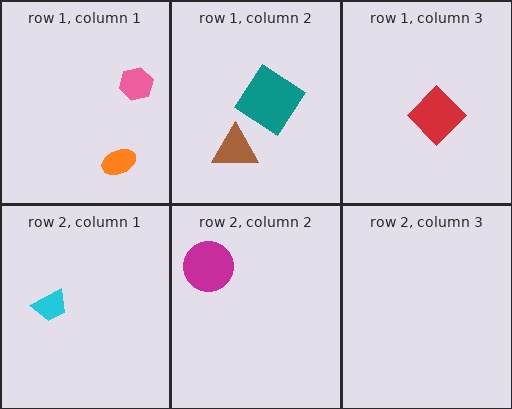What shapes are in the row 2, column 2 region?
The magenta circle.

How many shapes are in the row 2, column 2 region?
1.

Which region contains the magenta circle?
The row 2, column 2 region.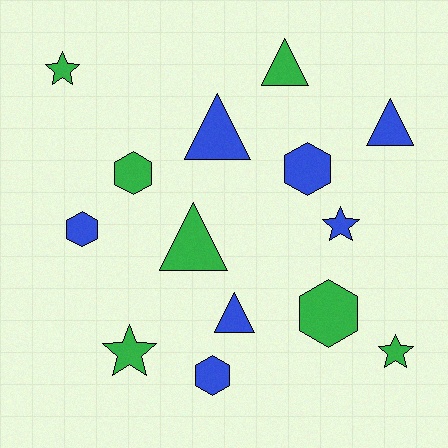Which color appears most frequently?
Green, with 7 objects.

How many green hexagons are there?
There are 2 green hexagons.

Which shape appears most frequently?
Triangle, with 5 objects.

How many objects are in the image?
There are 14 objects.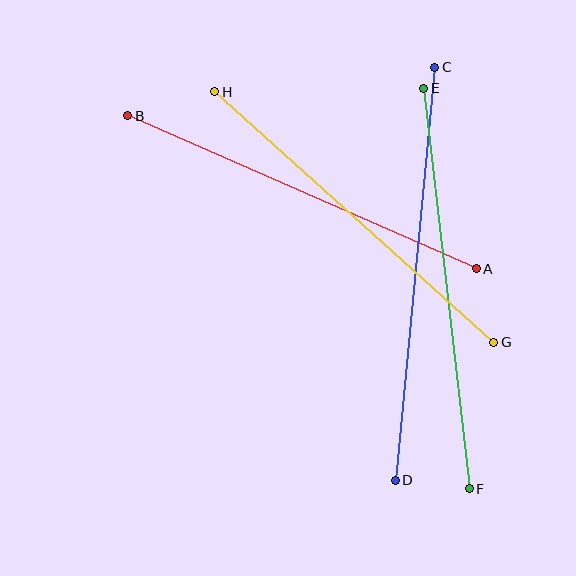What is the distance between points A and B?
The distance is approximately 381 pixels.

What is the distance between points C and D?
The distance is approximately 415 pixels.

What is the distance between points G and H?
The distance is approximately 375 pixels.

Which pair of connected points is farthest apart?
Points C and D are farthest apart.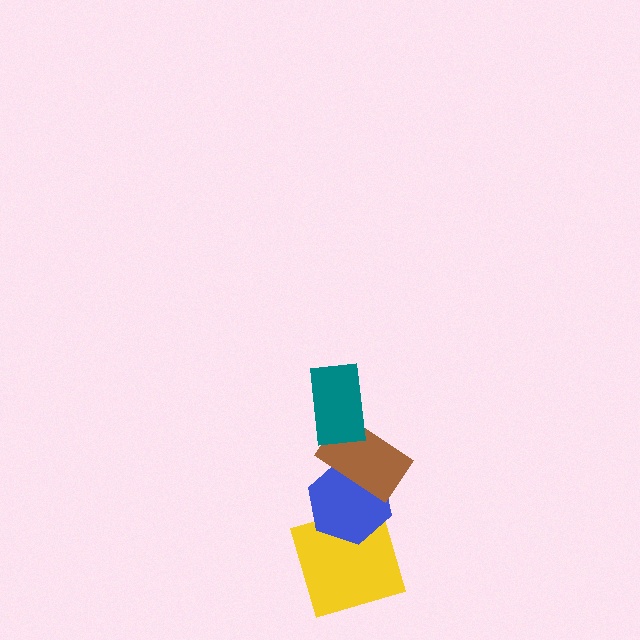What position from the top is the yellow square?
The yellow square is 4th from the top.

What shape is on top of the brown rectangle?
The teal rectangle is on top of the brown rectangle.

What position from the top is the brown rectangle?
The brown rectangle is 2nd from the top.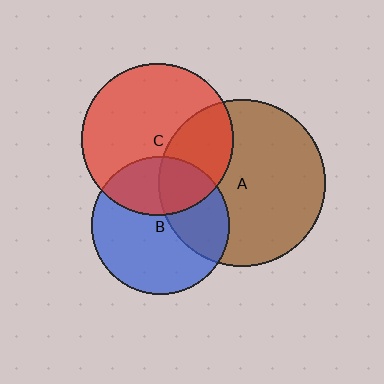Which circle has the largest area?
Circle A (brown).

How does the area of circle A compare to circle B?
Approximately 1.5 times.